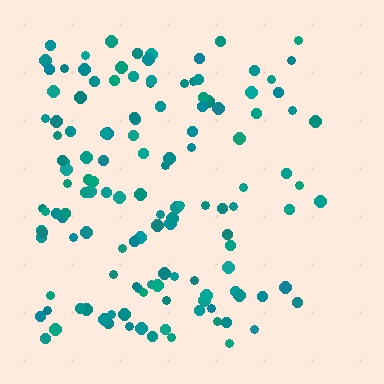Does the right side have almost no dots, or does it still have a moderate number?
Still a moderate number, just noticeably fewer than the left.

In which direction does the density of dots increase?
From right to left, with the left side densest.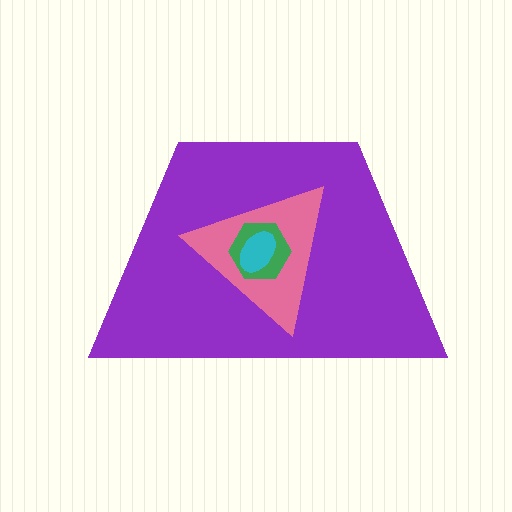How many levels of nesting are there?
4.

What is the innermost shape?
The cyan ellipse.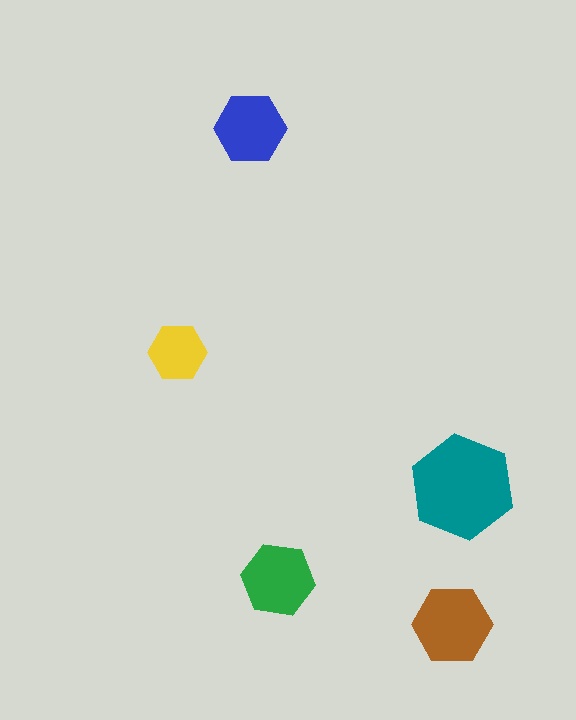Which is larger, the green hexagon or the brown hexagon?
The brown one.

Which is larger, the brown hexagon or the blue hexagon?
The brown one.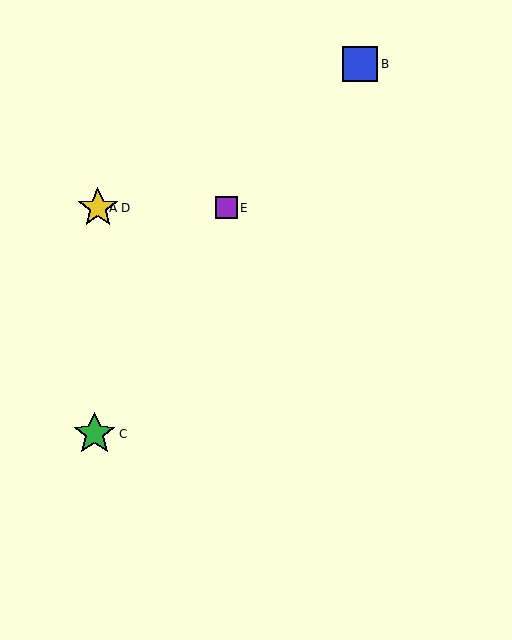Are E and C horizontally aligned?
No, E is at y≈208 and C is at y≈434.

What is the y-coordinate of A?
Object A is at y≈208.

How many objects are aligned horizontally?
3 objects (A, D, E) are aligned horizontally.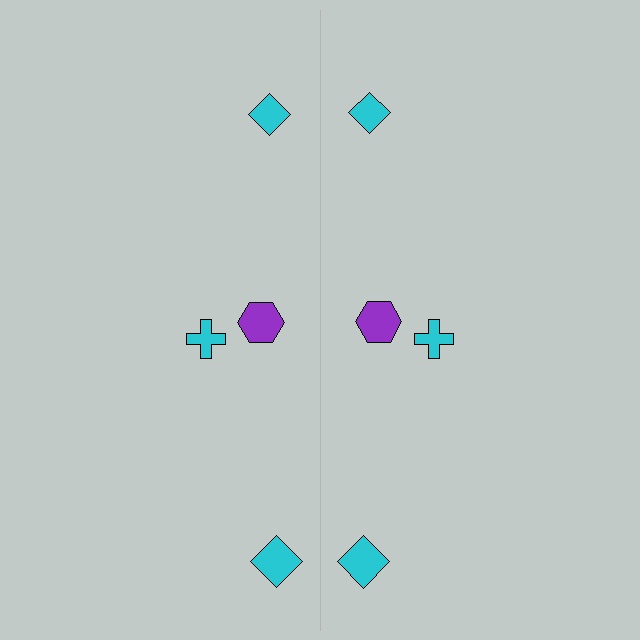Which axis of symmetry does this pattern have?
The pattern has a vertical axis of symmetry running through the center of the image.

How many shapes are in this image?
There are 8 shapes in this image.